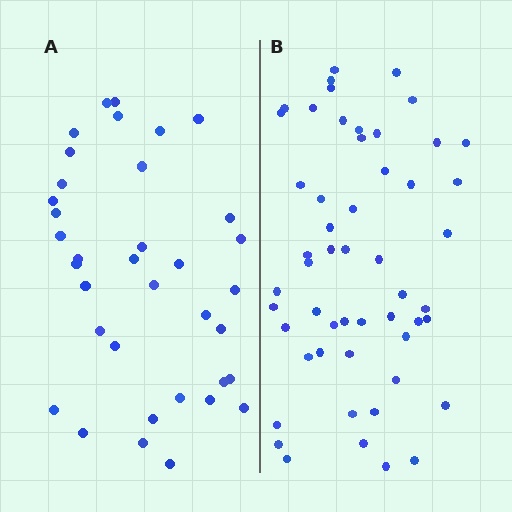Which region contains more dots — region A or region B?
Region B (the right region) has more dots.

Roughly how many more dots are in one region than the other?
Region B has approximately 15 more dots than region A.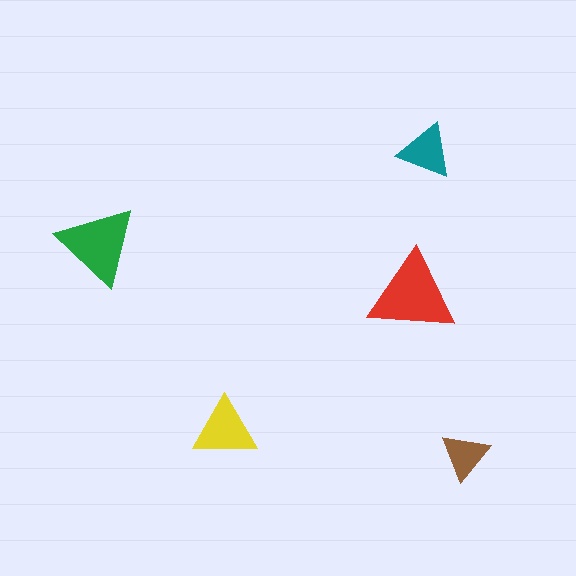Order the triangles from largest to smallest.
the red one, the green one, the yellow one, the teal one, the brown one.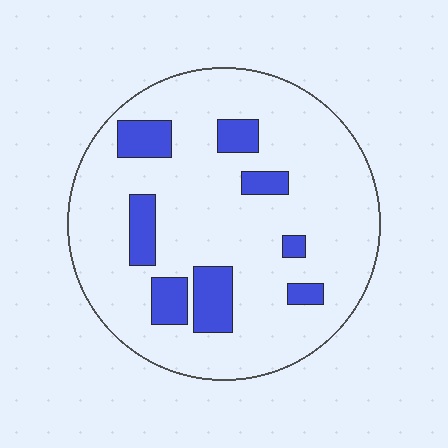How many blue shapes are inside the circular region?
8.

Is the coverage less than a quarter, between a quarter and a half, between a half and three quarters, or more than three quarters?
Less than a quarter.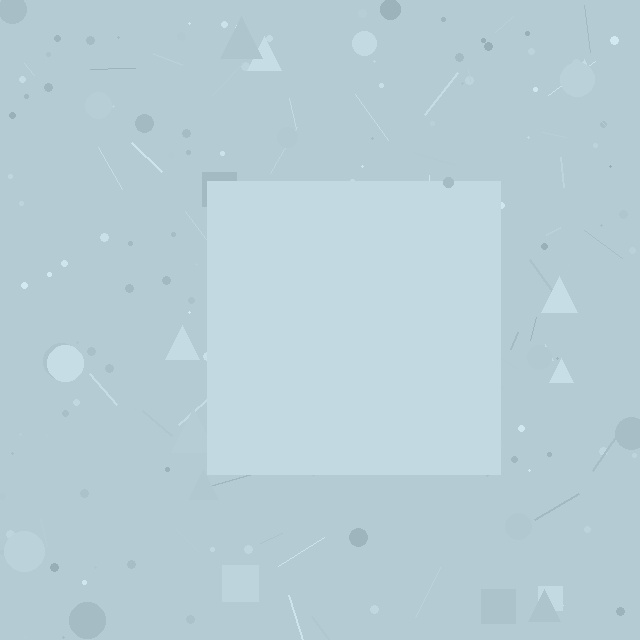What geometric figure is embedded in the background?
A square is embedded in the background.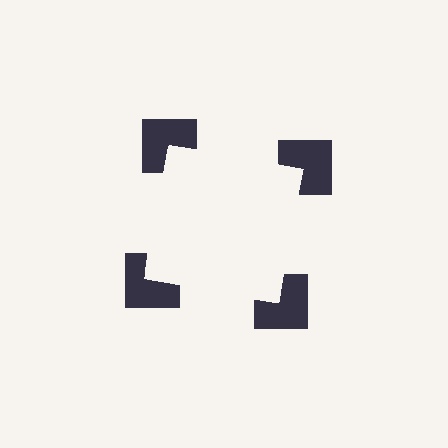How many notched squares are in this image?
There are 4 — one at each vertex of the illusory square.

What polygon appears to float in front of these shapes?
An illusory square — its edges are inferred from the aligned wedge cuts in the notched squares, not physically drawn.